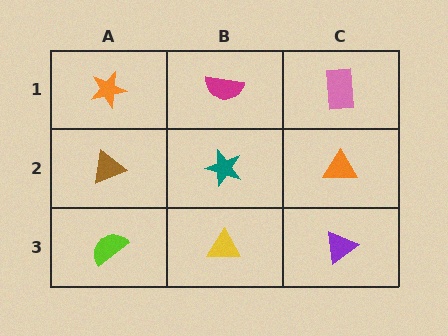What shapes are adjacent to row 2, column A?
An orange star (row 1, column A), a lime semicircle (row 3, column A), a teal star (row 2, column B).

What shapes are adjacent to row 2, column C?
A pink rectangle (row 1, column C), a purple triangle (row 3, column C), a teal star (row 2, column B).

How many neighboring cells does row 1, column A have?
2.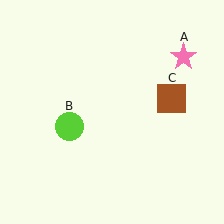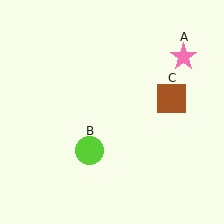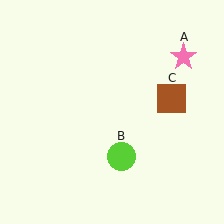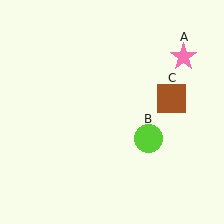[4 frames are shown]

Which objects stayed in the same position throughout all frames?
Pink star (object A) and brown square (object C) remained stationary.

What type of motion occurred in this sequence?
The lime circle (object B) rotated counterclockwise around the center of the scene.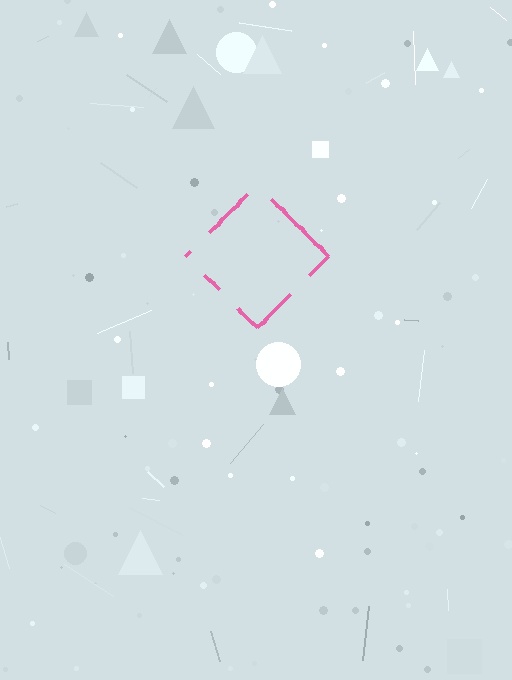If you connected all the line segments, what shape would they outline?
They would outline a diamond.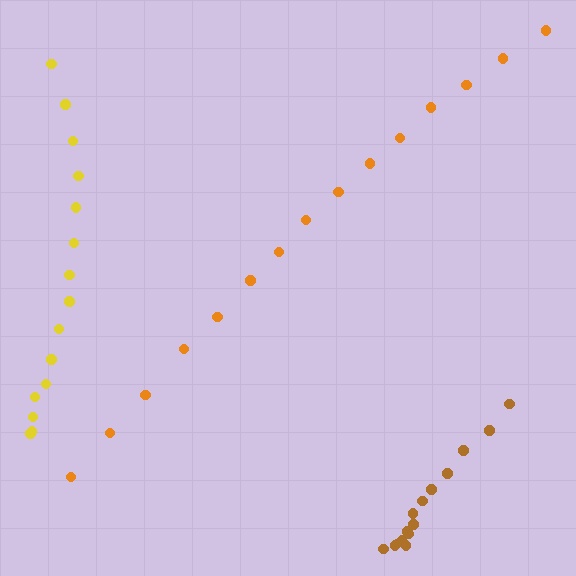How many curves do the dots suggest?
There are 3 distinct paths.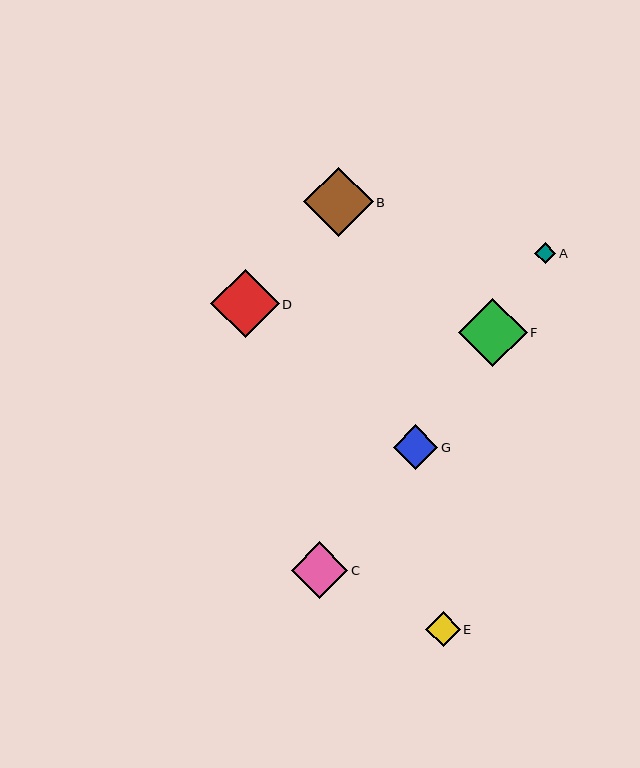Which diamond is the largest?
Diamond B is the largest with a size of approximately 69 pixels.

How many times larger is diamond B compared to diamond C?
Diamond B is approximately 1.2 times the size of diamond C.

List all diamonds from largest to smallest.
From largest to smallest: B, F, D, C, G, E, A.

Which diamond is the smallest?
Diamond A is the smallest with a size of approximately 21 pixels.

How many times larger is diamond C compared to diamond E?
Diamond C is approximately 1.6 times the size of diamond E.